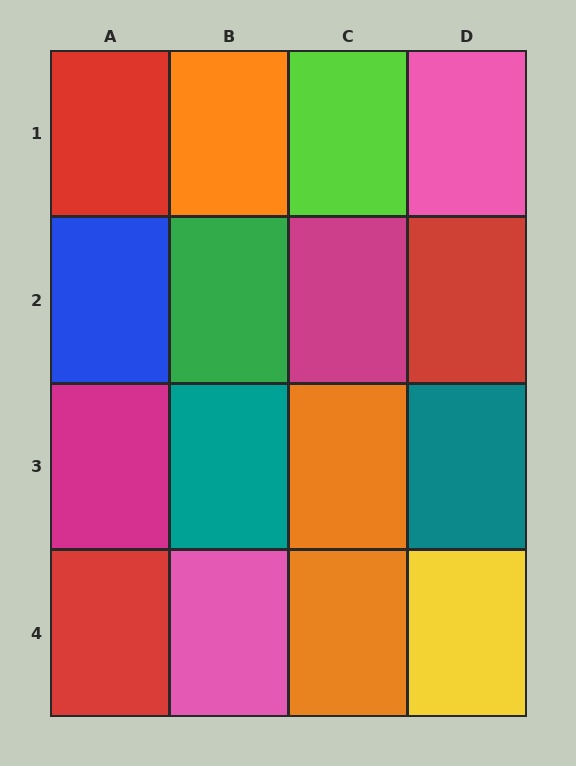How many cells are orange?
3 cells are orange.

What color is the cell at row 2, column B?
Green.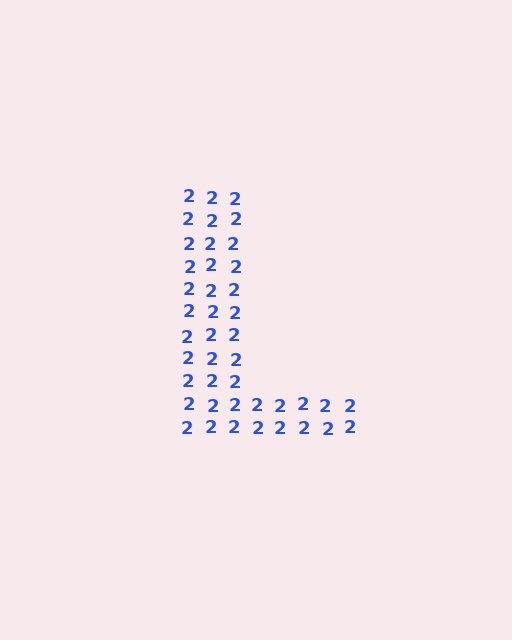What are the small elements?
The small elements are digit 2's.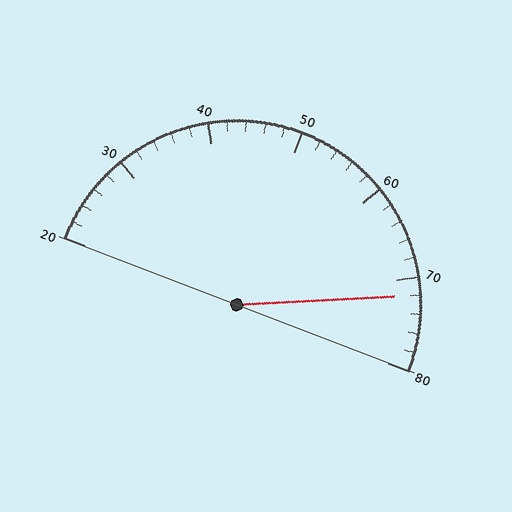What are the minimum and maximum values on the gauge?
The gauge ranges from 20 to 80.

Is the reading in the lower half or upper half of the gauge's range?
The reading is in the upper half of the range (20 to 80).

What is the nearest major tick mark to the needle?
The nearest major tick mark is 70.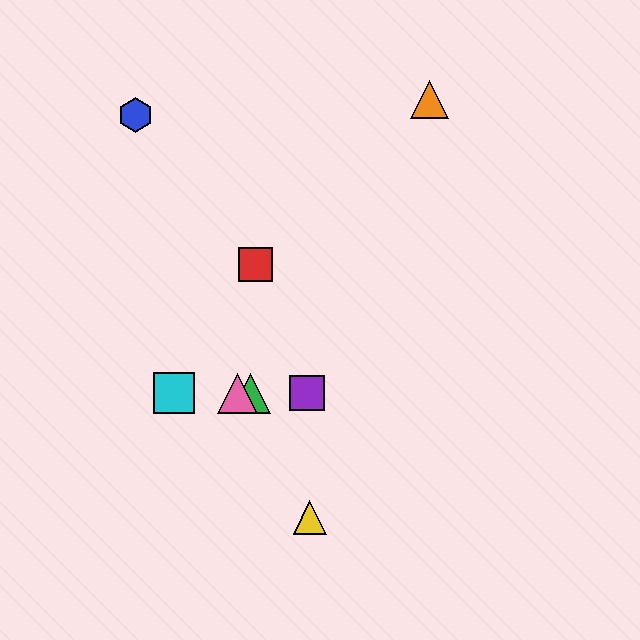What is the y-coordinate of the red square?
The red square is at y≈265.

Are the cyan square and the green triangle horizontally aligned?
Yes, both are at y≈393.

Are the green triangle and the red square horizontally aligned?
No, the green triangle is at y≈393 and the red square is at y≈265.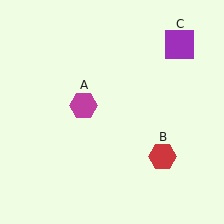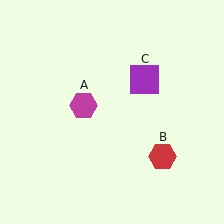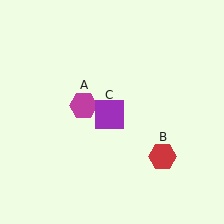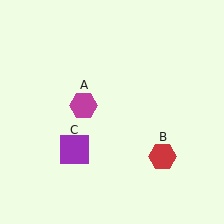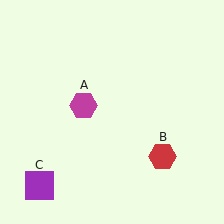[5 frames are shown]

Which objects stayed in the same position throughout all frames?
Magenta hexagon (object A) and red hexagon (object B) remained stationary.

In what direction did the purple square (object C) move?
The purple square (object C) moved down and to the left.